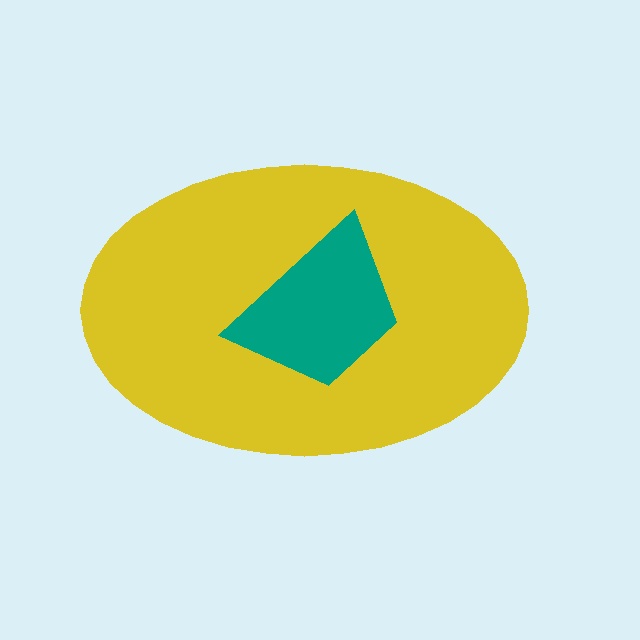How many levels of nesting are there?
2.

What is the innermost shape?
The teal trapezoid.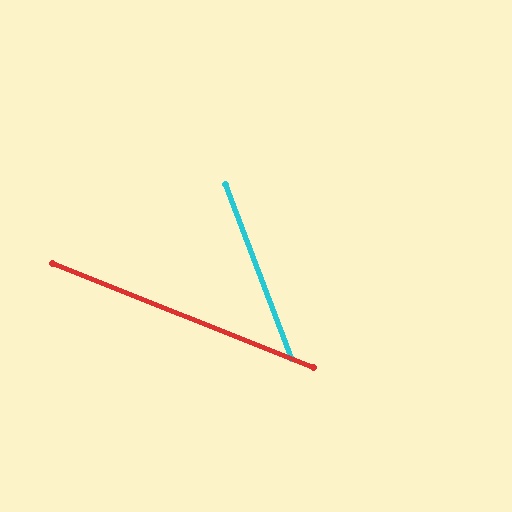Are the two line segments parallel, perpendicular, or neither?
Neither parallel nor perpendicular — they differ by about 48°.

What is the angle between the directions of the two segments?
Approximately 48 degrees.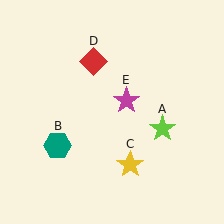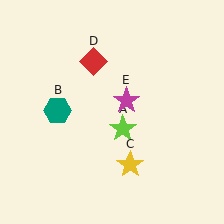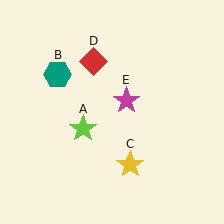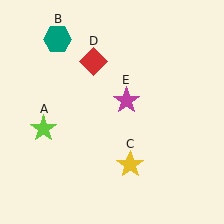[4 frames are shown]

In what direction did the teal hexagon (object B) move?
The teal hexagon (object B) moved up.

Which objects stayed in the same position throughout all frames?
Yellow star (object C) and red diamond (object D) and magenta star (object E) remained stationary.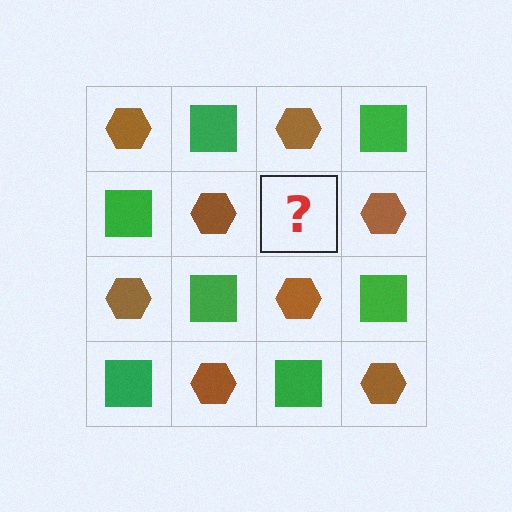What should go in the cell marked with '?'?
The missing cell should contain a green square.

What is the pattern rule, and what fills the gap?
The rule is that it alternates brown hexagon and green square in a checkerboard pattern. The gap should be filled with a green square.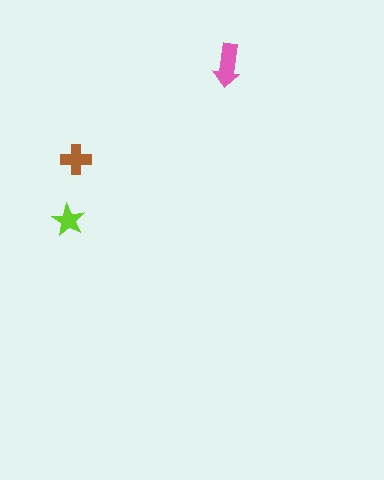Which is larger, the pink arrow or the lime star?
The pink arrow.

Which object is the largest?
The pink arrow.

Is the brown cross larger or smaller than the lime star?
Larger.